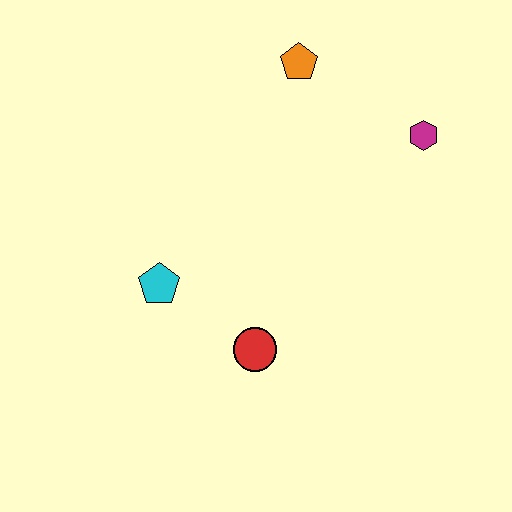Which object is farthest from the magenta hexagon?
The cyan pentagon is farthest from the magenta hexagon.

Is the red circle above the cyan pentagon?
No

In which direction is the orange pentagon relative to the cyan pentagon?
The orange pentagon is above the cyan pentagon.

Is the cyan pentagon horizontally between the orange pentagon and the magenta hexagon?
No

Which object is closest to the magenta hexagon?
The orange pentagon is closest to the magenta hexagon.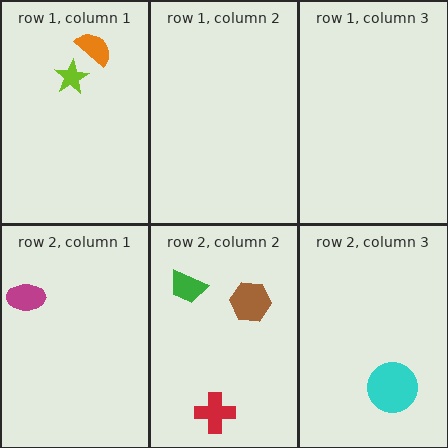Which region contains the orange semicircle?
The row 1, column 1 region.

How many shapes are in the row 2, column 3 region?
1.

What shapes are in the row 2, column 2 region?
The red cross, the brown hexagon, the green trapezoid.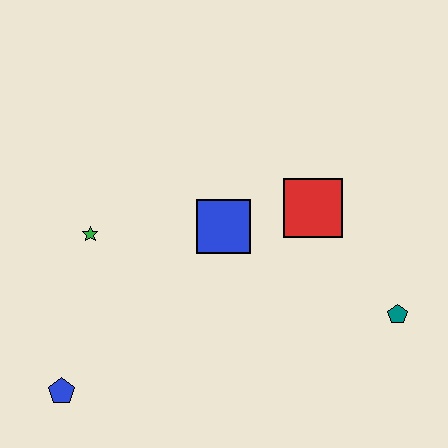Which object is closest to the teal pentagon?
The red square is closest to the teal pentagon.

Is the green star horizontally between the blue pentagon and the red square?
Yes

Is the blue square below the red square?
Yes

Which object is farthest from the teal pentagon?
The blue pentagon is farthest from the teal pentagon.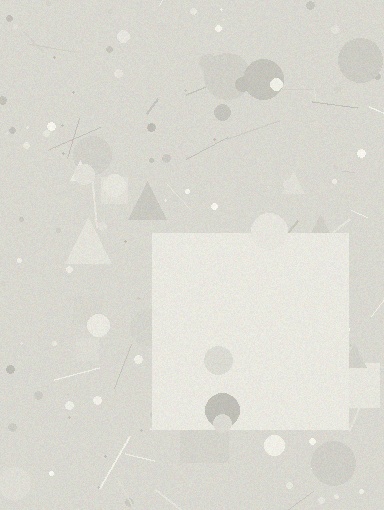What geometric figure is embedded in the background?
A square is embedded in the background.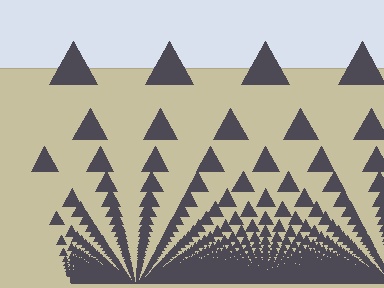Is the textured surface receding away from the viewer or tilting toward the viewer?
The surface appears to tilt toward the viewer. Texture elements get larger and sparser toward the top.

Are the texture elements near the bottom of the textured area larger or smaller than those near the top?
Smaller. The gradient is inverted — elements near the bottom are smaller and denser.